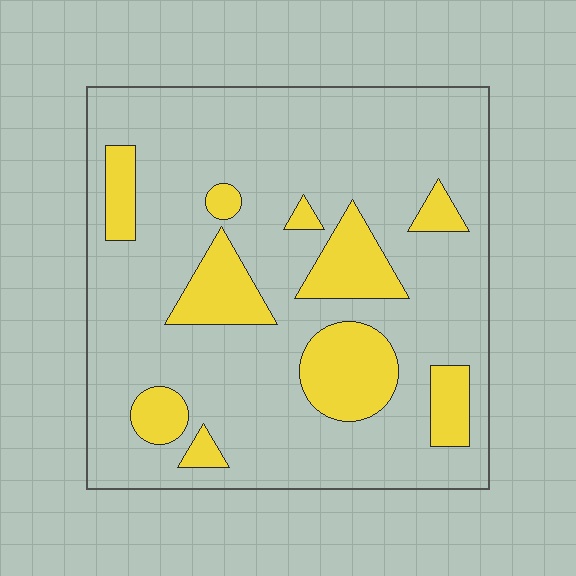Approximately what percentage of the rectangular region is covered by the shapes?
Approximately 20%.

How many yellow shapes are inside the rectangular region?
10.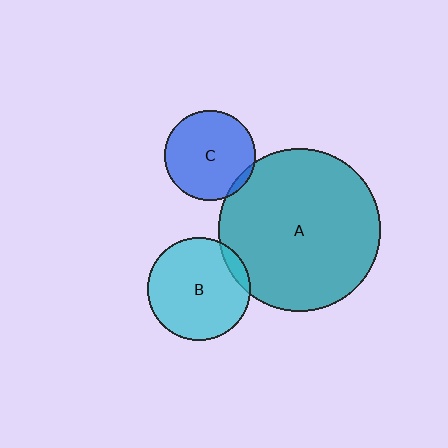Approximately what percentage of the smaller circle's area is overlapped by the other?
Approximately 10%.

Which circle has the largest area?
Circle A (teal).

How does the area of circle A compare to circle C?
Approximately 3.2 times.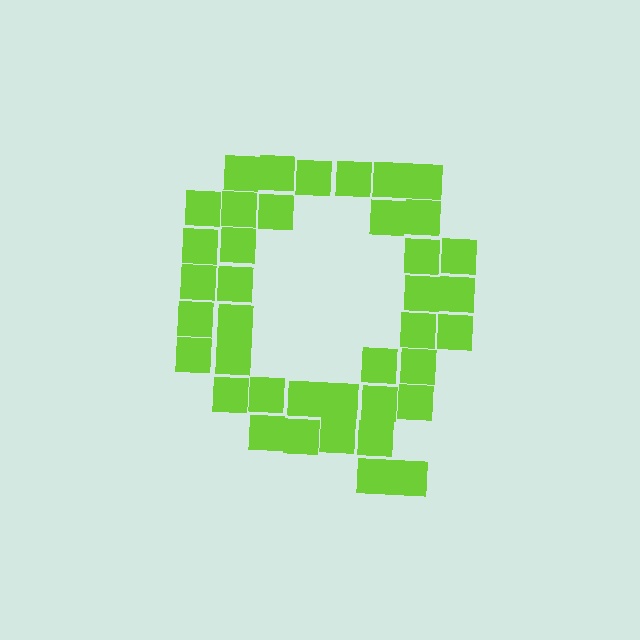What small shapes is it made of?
It is made of small squares.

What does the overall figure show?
The overall figure shows the letter Q.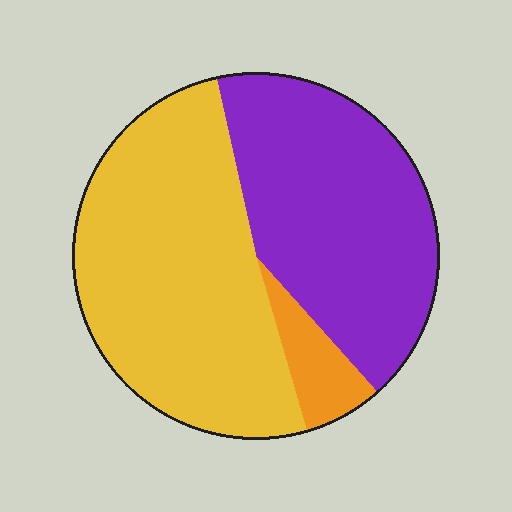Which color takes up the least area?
Orange, at roughly 5%.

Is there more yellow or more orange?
Yellow.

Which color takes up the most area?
Yellow, at roughly 50%.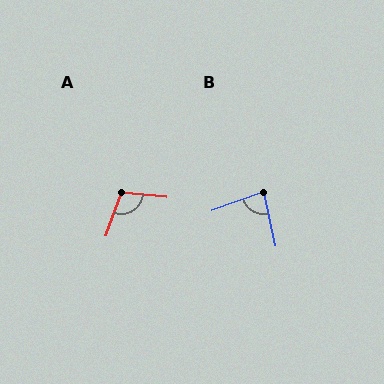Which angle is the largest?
A, at approximately 104 degrees.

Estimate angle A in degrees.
Approximately 104 degrees.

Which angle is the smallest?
B, at approximately 82 degrees.